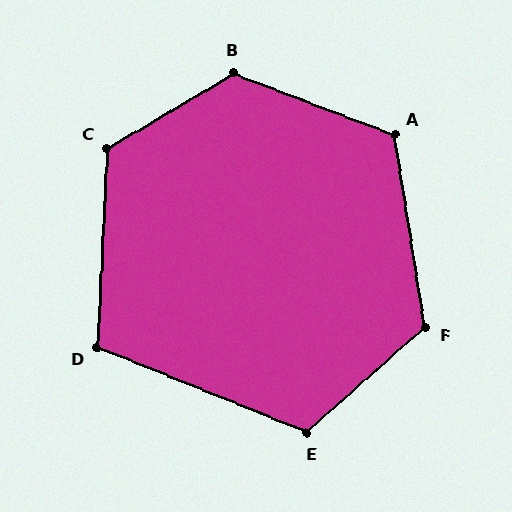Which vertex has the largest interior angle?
B, at approximately 129 degrees.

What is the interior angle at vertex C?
Approximately 123 degrees (obtuse).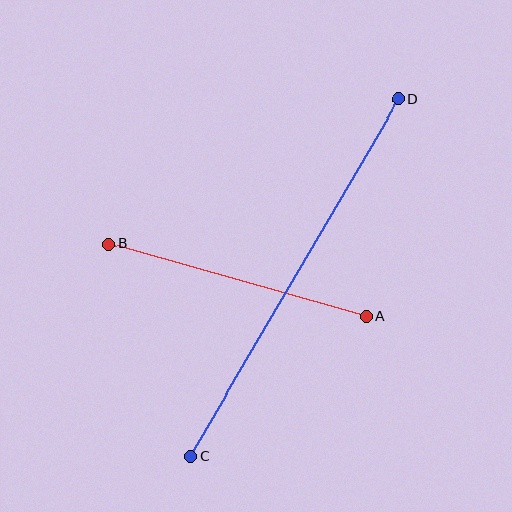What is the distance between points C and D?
The distance is approximately 413 pixels.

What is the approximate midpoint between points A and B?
The midpoint is at approximately (237, 280) pixels.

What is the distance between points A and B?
The distance is approximately 268 pixels.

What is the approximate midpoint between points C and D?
The midpoint is at approximately (295, 278) pixels.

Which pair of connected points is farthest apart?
Points C and D are farthest apart.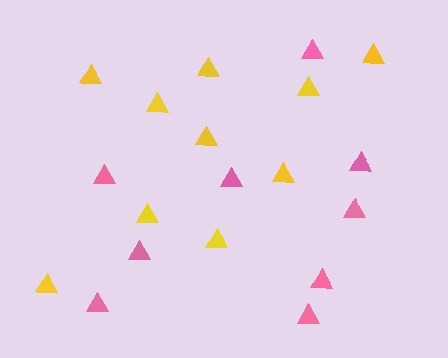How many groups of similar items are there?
There are 2 groups: one group of pink triangles (9) and one group of yellow triangles (10).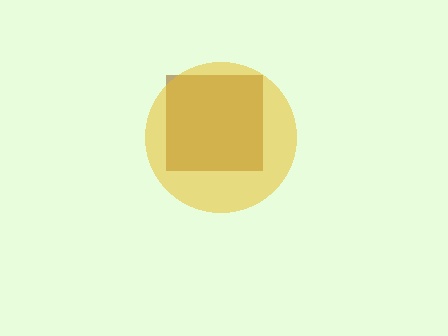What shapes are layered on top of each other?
The layered shapes are: a brown square, a yellow circle.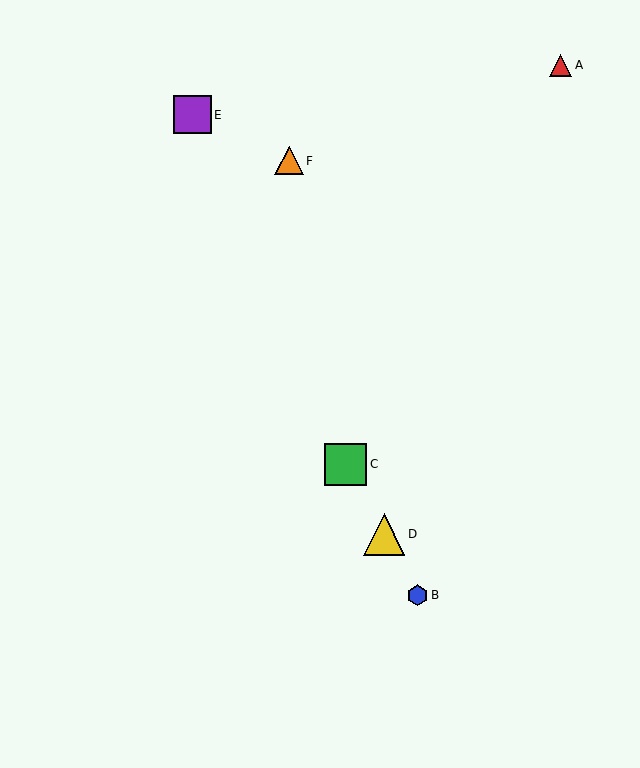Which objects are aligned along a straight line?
Objects B, C, D are aligned along a straight line.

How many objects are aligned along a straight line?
3 objects (B, C, D) are aligned along a straight line.